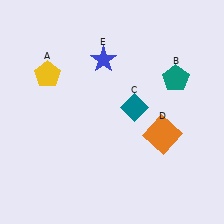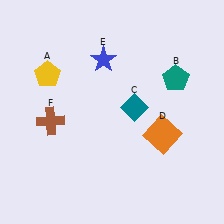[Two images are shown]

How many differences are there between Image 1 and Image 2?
There is 1 difference between the two images.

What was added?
A brown cross (F) was added in Image 2.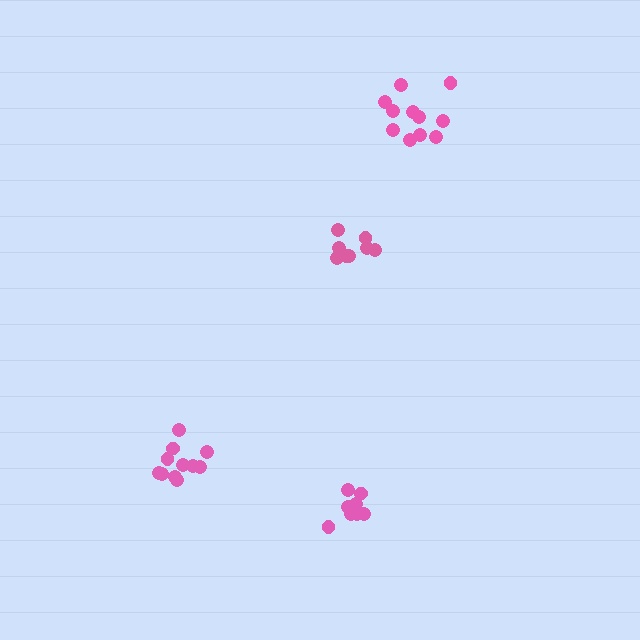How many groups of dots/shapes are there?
There are 4 groups.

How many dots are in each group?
Group 1: 8 dots, Group 2: 11 dots, Group 3: 8 dots, Group 4: 11 dots (38 total).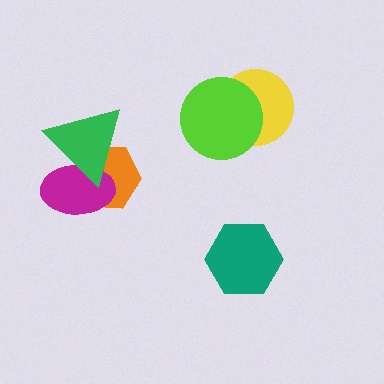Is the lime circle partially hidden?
No, no other shape covers it.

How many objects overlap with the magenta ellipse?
2 objects overlap with the magenta ellipse.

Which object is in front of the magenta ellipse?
The green triangle is in front of the magenta ellipse.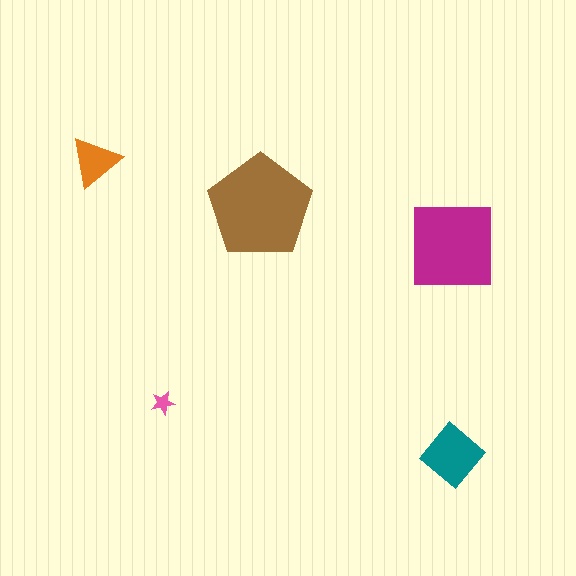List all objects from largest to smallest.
The brown pentagon, the magenta square, the teal diamond, the orange triangle, the pink star.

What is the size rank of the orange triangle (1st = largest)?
4th.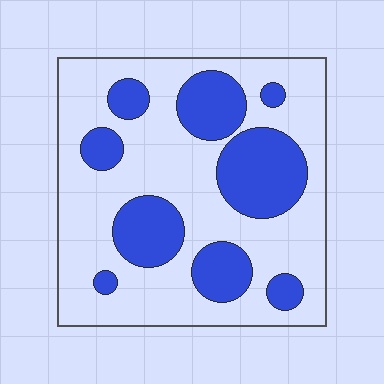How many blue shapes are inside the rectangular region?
9.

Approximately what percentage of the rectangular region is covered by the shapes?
Approximately 30%.